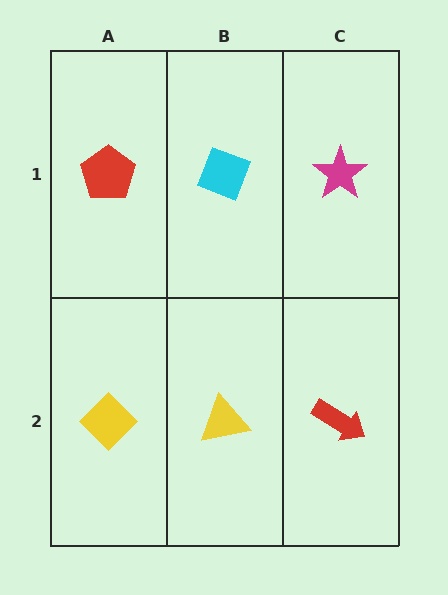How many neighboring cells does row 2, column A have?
2.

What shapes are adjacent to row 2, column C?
A magenta star (row 1, column C), a yellow triangle (row 2, column B).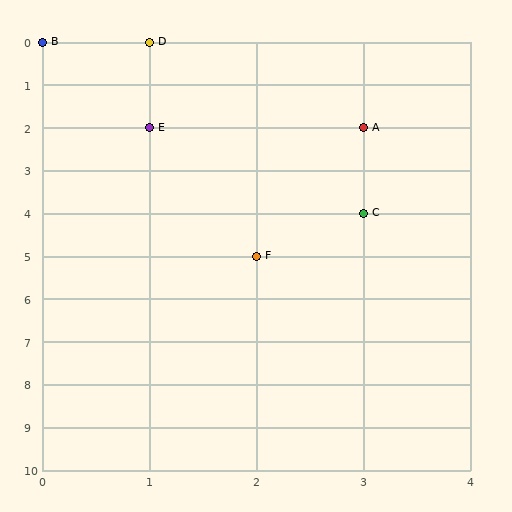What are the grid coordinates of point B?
Point B is at grid coordinates (0, 0).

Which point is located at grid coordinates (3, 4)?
Point C is at (3, 4).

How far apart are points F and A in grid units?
Points F and A are 1 column and 3 rows apart (about 3.2 grid units diagonally).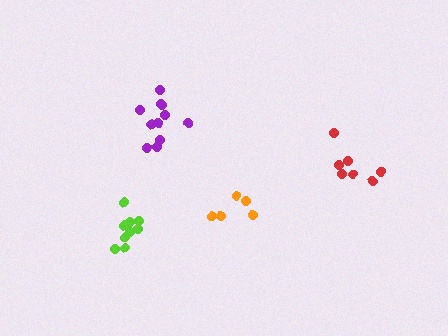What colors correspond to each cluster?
The clusters are colored: red, orange, purple, lime.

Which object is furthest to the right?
The red cluster is rightmost.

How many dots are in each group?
Group 1: 7 dots, Group 2: 5 dots, Group 3: 11 dots, Group 4: 10 dots (33 total).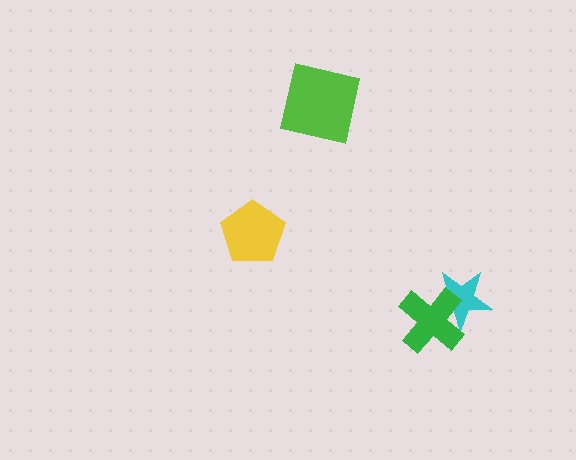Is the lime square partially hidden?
No, no other shape covers it.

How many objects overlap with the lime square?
0 objects overlap with the lime square.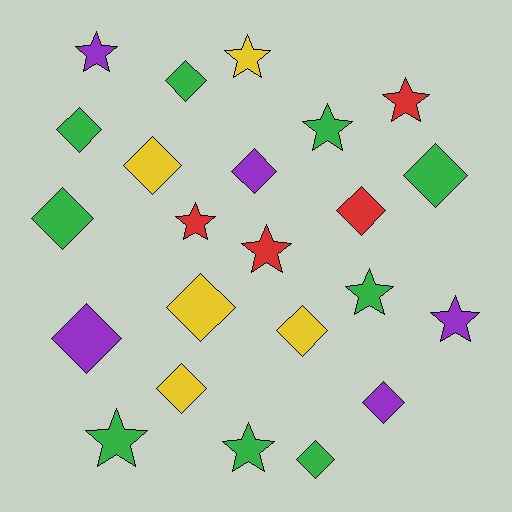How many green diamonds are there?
There are 5 green diamonds.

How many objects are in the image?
There are 23 objects.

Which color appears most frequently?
Green, with 9 objects.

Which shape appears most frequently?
Diamond, with 13 objects.